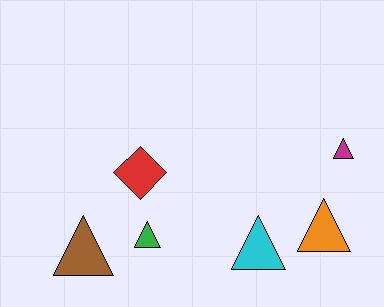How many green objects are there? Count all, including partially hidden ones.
There is 1 green object.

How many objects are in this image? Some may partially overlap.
There are 6 objects.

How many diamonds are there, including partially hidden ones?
There is 1 diamond.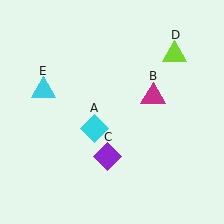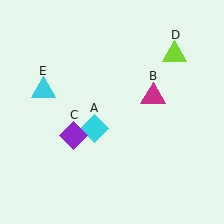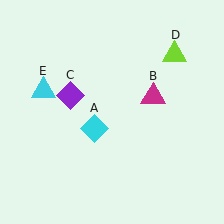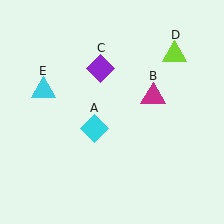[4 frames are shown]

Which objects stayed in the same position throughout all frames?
Cyan diamond (object A) and magenta triangle (object B) and lime triangle (object D) and cyan triangle (object E) remained stationary.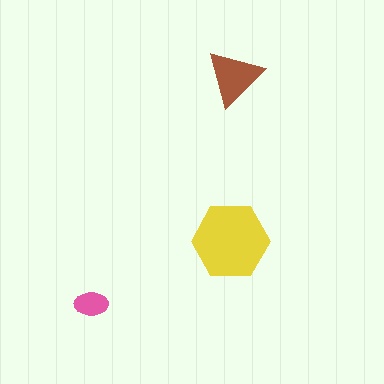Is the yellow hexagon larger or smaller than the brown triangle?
Larger.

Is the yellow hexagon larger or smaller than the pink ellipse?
Larger.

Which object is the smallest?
The pink ellipse.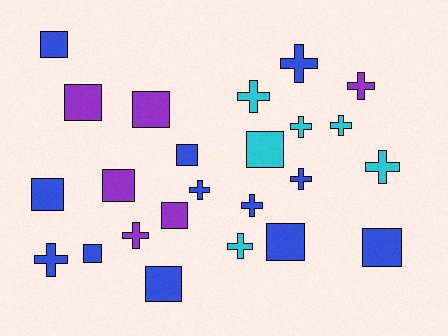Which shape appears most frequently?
Square, with 12 objects.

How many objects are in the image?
There are 24 objects.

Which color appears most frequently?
Blue, with 12 objects.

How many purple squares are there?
There are 4 purple squares.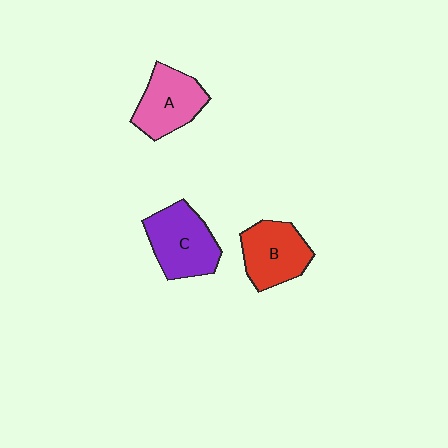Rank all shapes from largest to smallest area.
From largest to smallest: C (purple), B (red), A (pink).